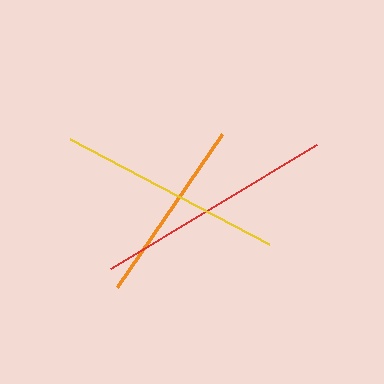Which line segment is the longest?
The red line is the longest at approximately 241 pixels.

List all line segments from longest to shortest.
From longest to shortest: red, yellow, orange.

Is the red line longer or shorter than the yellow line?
The red line is longer than the yellow line.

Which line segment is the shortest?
The orange line is the shortest at approximately 185 pixels.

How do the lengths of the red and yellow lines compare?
The red and yellow lines are approximately the same length.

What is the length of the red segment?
The red segment is approximately 241 pixels long.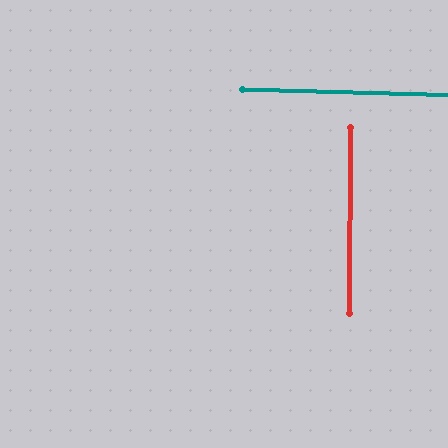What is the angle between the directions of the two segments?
Approximately 89 degrees.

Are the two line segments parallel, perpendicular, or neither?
Perpendicular — they meet at approximately 89°.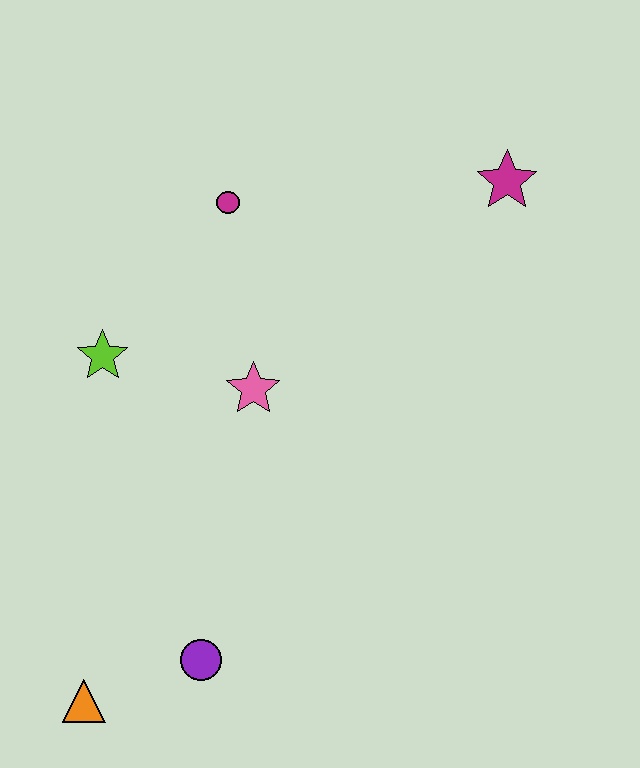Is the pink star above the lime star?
No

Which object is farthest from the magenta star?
The orange triangle is farthest from the magenta star.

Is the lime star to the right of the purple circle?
No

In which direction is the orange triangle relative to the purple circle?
The orange triangle is to the left of the purple circle.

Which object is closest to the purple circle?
The orange triangle is closest to the purple circle.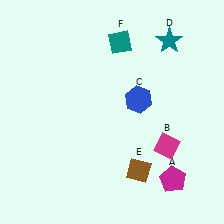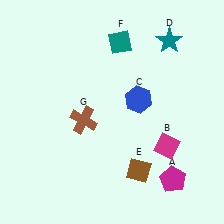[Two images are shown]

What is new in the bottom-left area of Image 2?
A brown cross (G) was added in the bottom-left area of Image 2.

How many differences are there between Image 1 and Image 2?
There is 1 difference between the two images.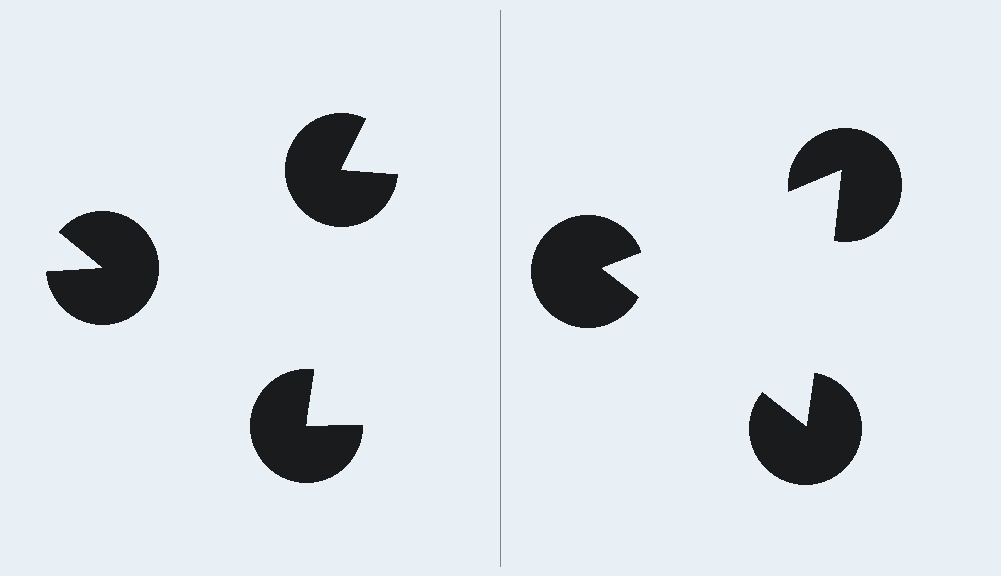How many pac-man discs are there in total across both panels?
6 — 3 on each side.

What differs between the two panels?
The pac-man discs are positioned identically on both sides; only the wedge orientations differ. On the right they align to a triangle; on the left they are misaligned.